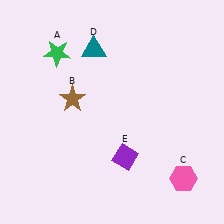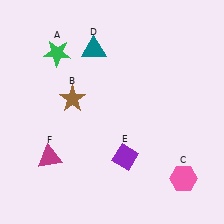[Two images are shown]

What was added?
A magenta triangle (F) was added in Image 2.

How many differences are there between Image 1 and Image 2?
There is 1 difference between the two images.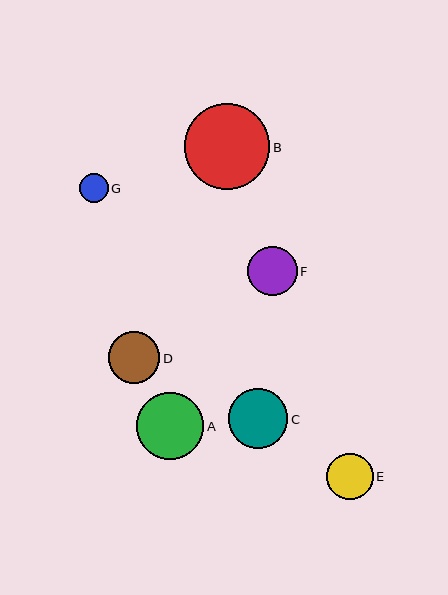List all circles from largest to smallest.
From largest to smallest: B, A, C, D, F, E, G.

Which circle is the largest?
Circle B is the largest with a size of approximately 86 pixels.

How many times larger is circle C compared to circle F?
Circle C is approximately 1.2 times the size of circle F.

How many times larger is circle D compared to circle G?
Circle D is approximately 1.8 times the size of circle G.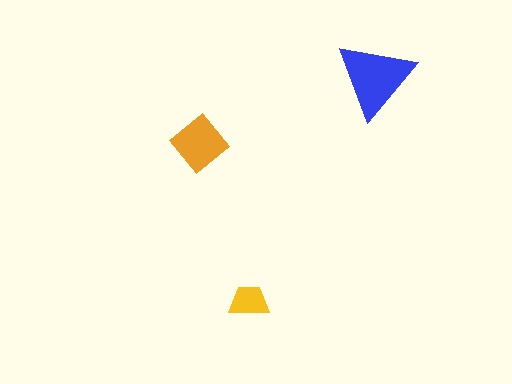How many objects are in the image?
There are 3 objects in the image.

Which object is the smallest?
The yellow trapezoid.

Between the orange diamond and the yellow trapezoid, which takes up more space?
The orange diamond.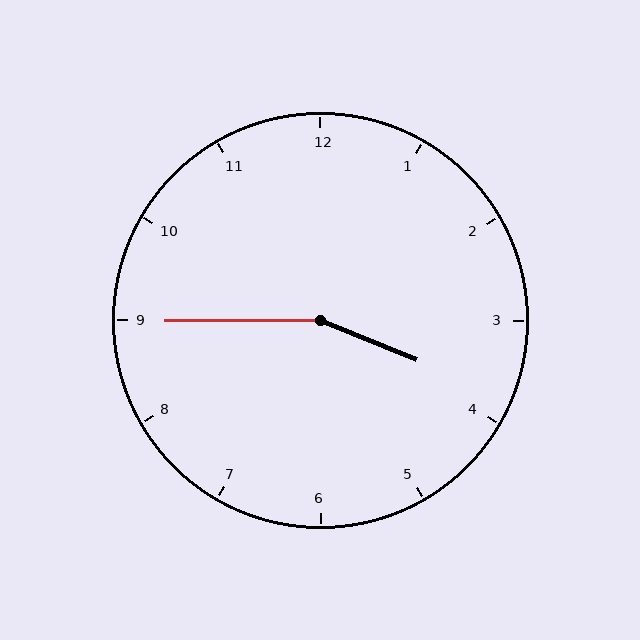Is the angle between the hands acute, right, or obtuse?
It is obtuse.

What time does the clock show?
3:45.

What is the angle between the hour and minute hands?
Approximately 158 degrees.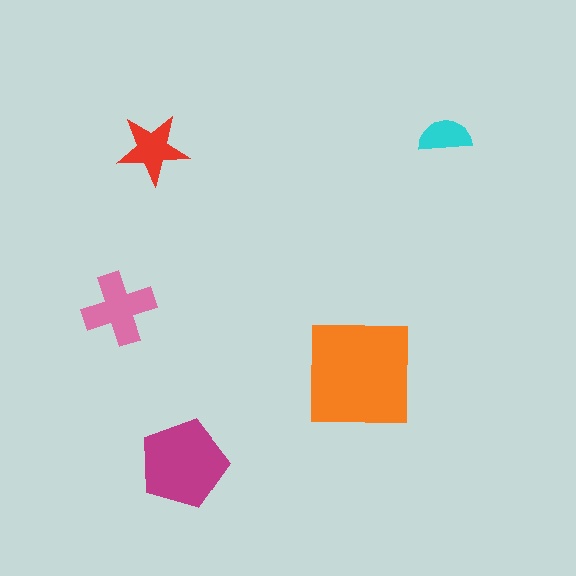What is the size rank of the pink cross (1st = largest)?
3rd.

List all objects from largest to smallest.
The orange square, the magenta pentagon, the pink cross, the red star, the cyan semicircle.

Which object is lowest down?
The magenta pentagon is bottommost.